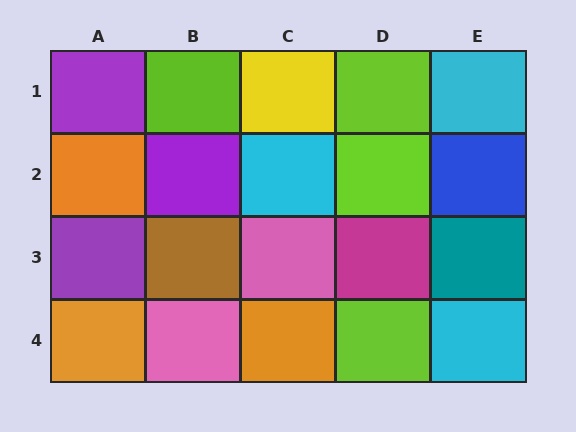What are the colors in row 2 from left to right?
Orange, purple, cyan, lime, blue.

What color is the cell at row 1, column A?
Purple.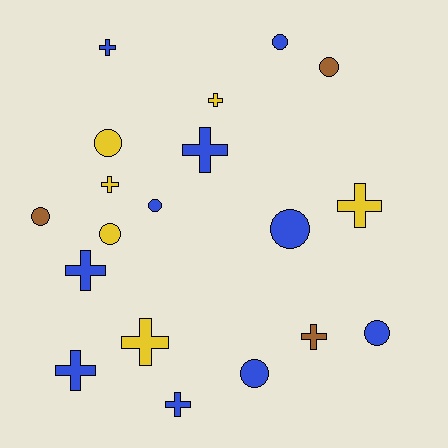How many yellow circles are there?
There are 2 yellow circles.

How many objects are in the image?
There are 19 objects.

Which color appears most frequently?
Blue, with 10 objects.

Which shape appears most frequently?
Cross, with 10 objects.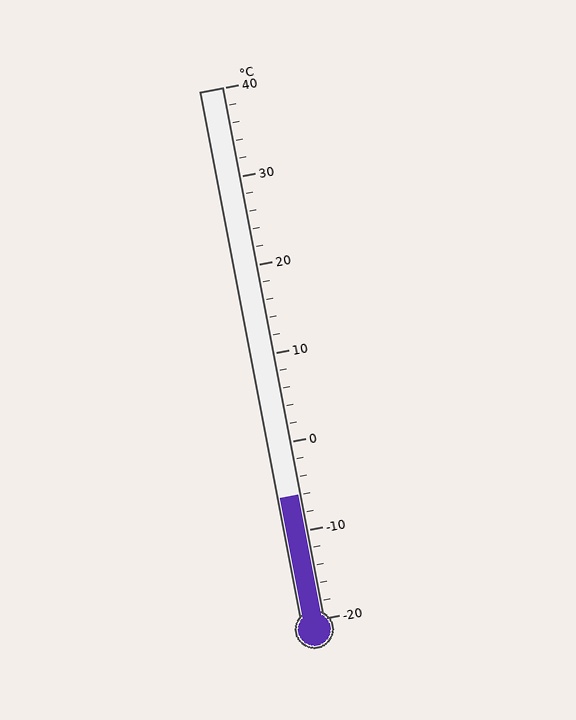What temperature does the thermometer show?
The thermometer shows approximately -6°C.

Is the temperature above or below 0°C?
The temperature is below 0°C.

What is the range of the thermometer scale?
The thermometer scale ranges from -20°C to 40°C.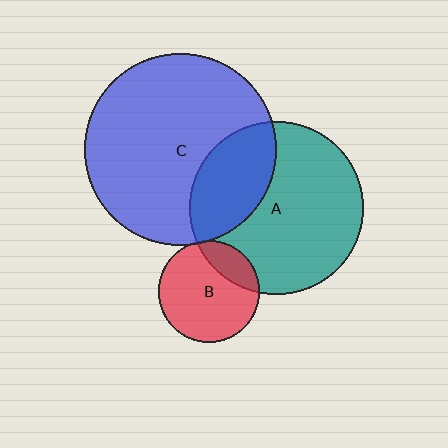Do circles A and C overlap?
Yes.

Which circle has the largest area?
Circle C (blue).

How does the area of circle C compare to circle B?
Approximately 3.6 times.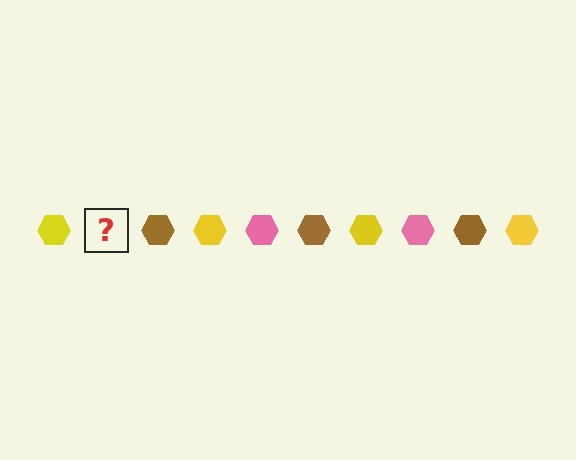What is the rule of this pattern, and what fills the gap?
The rule is that the pattern cycles through yellow, pink, brown hexagons. The gap should be filled with a pink hexagon.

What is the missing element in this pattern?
The missing element is a pink hexagon.